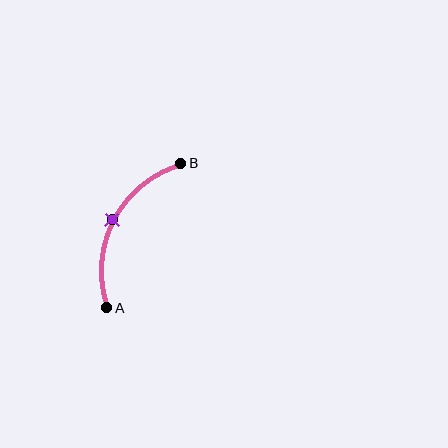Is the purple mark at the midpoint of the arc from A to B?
Yes. The purple mark lies on the arc at equal arc-length from both A and B — it is the arc midpoint.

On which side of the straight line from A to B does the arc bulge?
The arc bulges to the left of the straight line connecting A and B.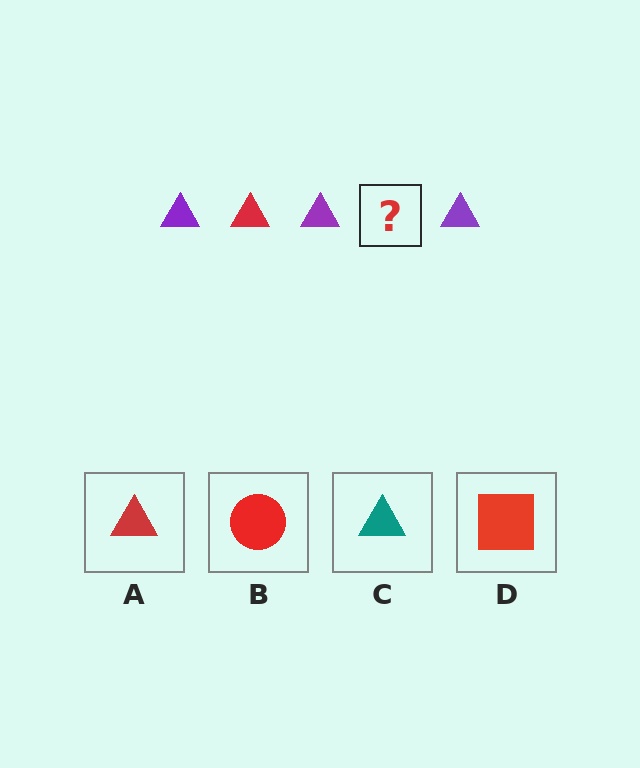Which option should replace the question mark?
Option A.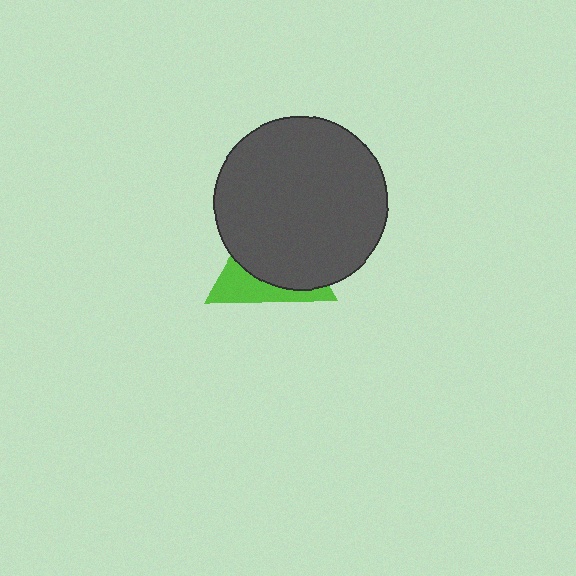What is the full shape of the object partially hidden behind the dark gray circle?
The partially hidden object is a lime triangle.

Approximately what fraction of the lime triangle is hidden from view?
Roughly 67% of the lime triangle is hidden behind the dark gray circle.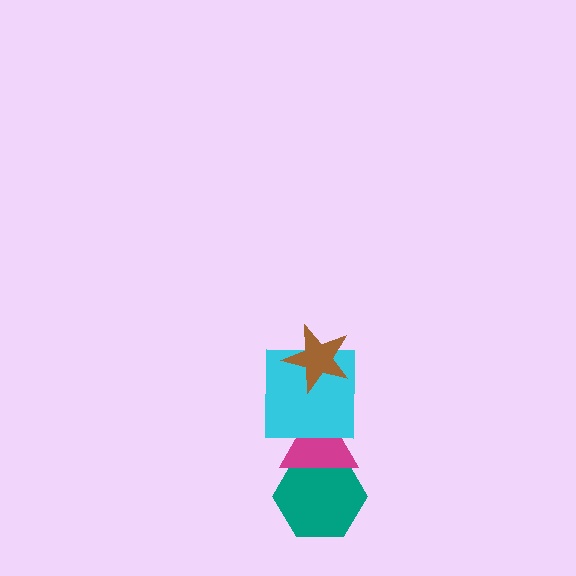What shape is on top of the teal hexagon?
The magenta triangle is on top of the teal hexagon.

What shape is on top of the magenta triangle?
The cyan square is on top of the magenta triangle.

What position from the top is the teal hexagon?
The teal hexagon is 4th from the top.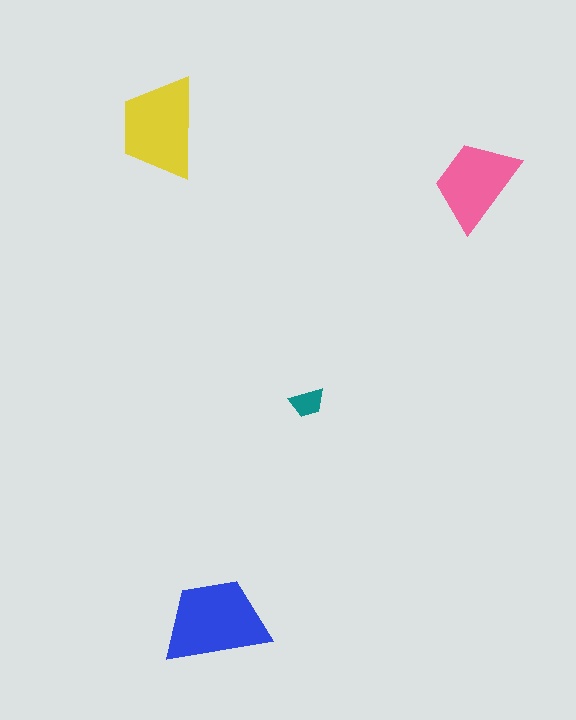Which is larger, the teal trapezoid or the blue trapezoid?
The blue one.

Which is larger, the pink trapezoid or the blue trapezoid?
The blue one.